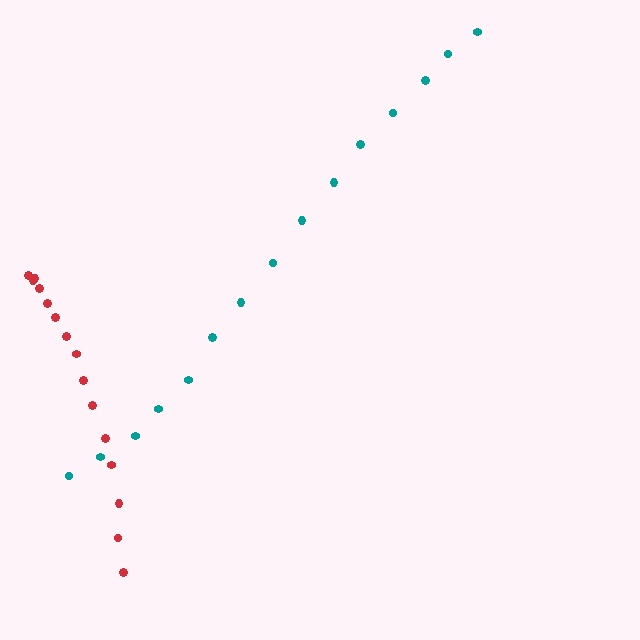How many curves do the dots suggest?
There are 2 distinct paths.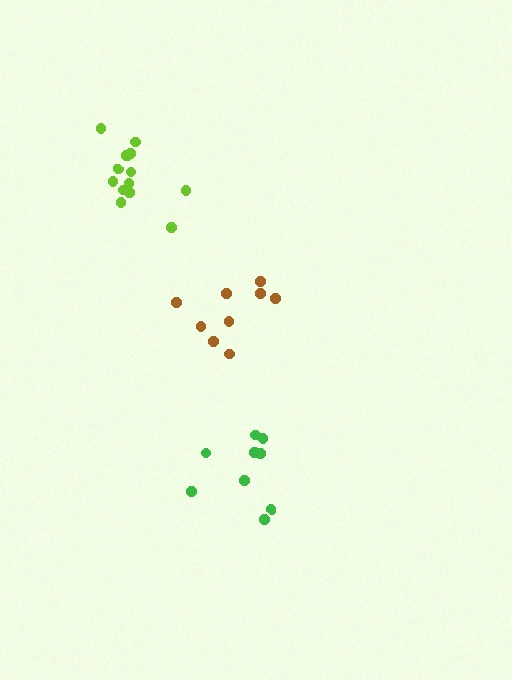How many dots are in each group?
Group 1: 9 dots, Group 2: 9 dots, Group 3: 14 dots (32 total).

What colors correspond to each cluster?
The clusters are colored: brown, green, lime.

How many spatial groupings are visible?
There are 3 spatial groupings.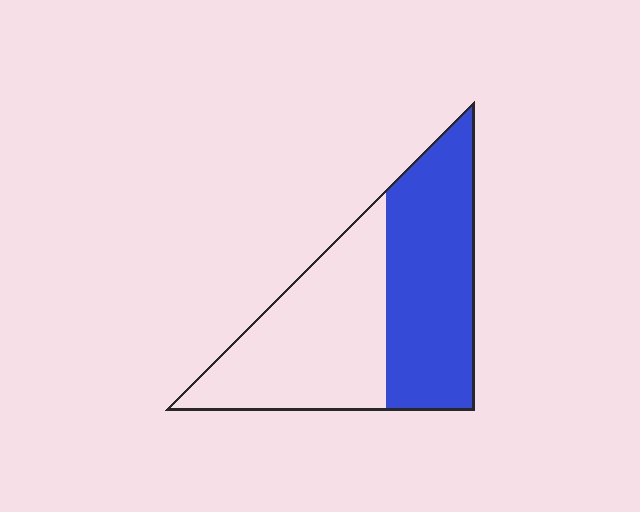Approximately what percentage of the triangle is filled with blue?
Approximately 50%.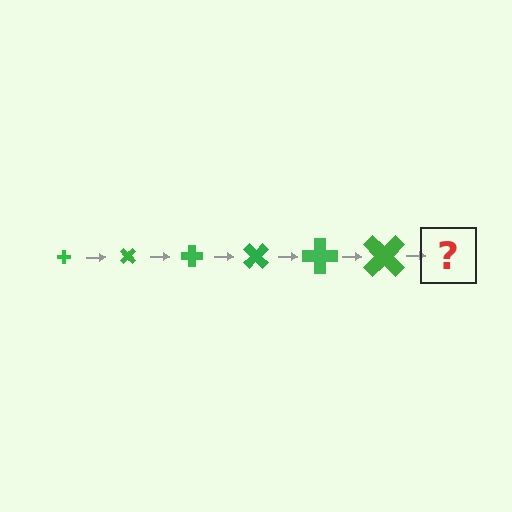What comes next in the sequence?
The next element should be a cross, larger than the previous one and rotated 270 degrees from the start.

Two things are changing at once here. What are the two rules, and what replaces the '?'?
The two rules are that the cross grows larger each step and it rotates 45 degrees each step. The '?' should be a cross, larger than the previous one and rotated 270 degrees from the start.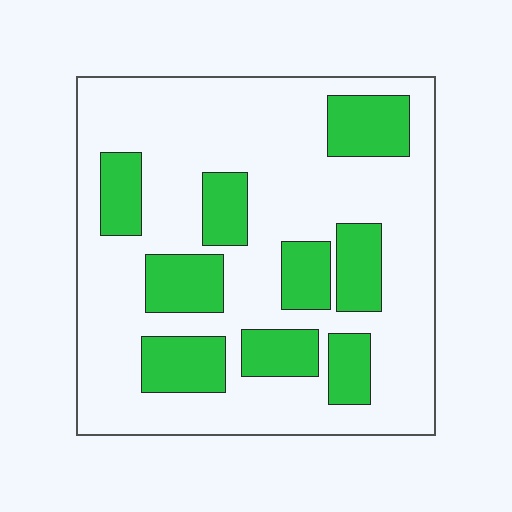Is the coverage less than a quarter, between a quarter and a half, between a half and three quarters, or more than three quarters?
Between a quarter and a half.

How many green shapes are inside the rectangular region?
9.